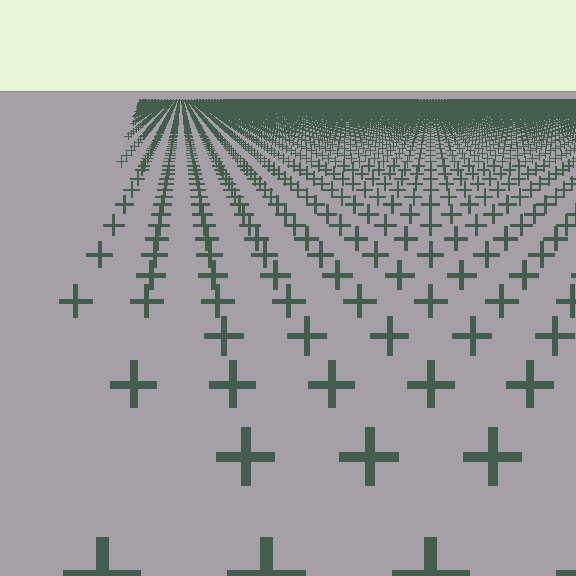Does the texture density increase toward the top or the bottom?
Density increases toward the top.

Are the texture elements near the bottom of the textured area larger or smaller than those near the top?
Larger. Near the bottom, elements are closer to the viewer and appear at a bigger on-screen size.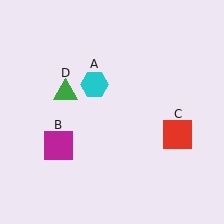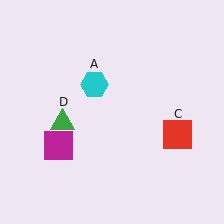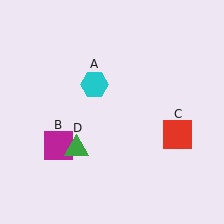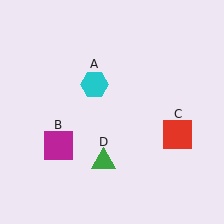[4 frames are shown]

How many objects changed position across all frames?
1 object changed position: green triangle (object D).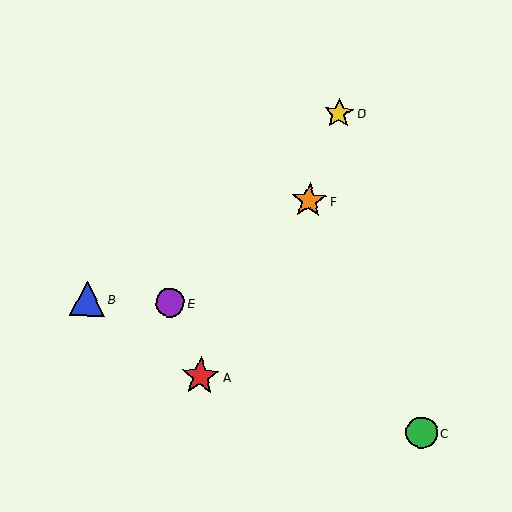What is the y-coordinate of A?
Object A is at y≈376.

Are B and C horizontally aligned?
No, B is at y≈298 and C is at y≈432.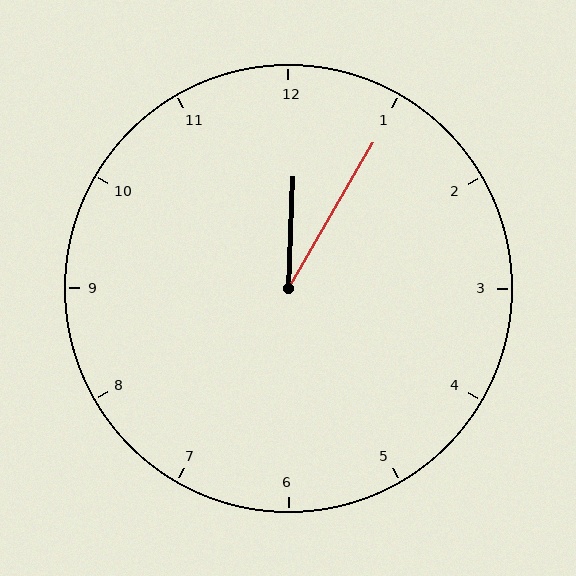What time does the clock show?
12:05.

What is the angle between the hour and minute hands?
Approximately 28 degrees.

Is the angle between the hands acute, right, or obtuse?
It is acute.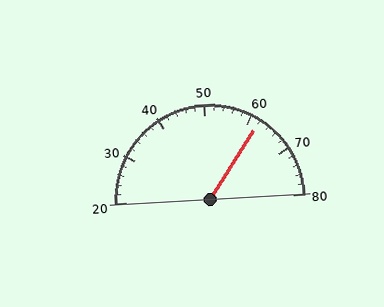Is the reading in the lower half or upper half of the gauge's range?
The reading is in the upper half of the range (20 to 80).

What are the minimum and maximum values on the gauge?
The gauge ranges from 20 to 80.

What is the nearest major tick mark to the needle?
The nearest major tick mark is 60.